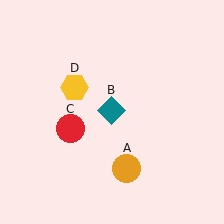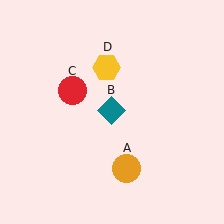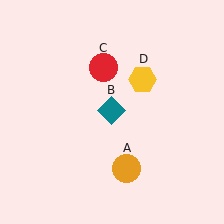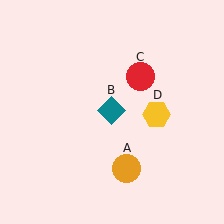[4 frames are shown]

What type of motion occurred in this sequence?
The red circle (object C), yellow hexagon (object D) rotated clockwise around the center of the scene.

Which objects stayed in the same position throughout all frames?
Orange circle (object A) and teal diamond (object B) remained stationary.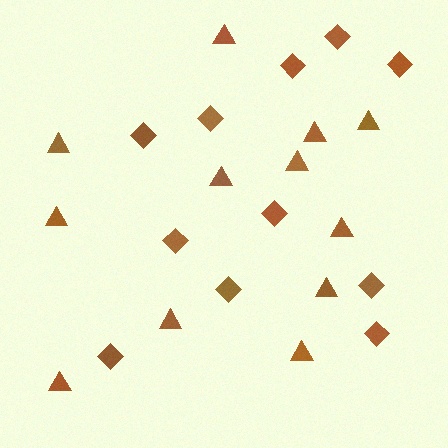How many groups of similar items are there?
There are 2 groups: one group of diamonds (11) and one group of triangles (12).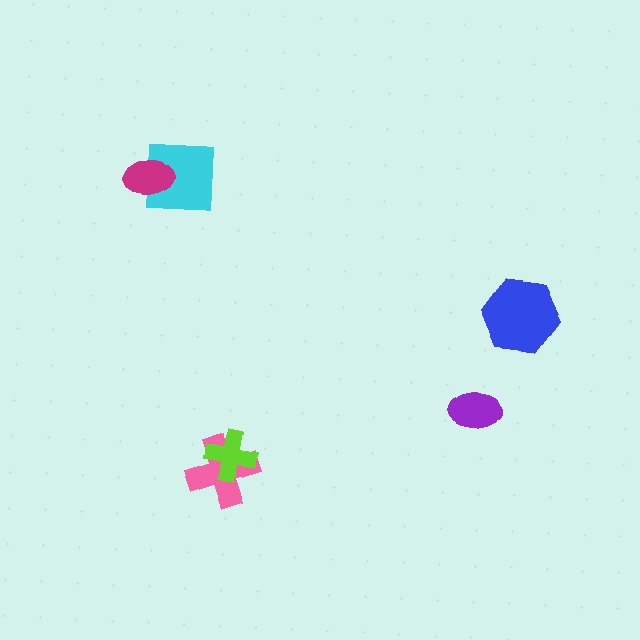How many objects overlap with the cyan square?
1 object overlaps with the cyan square.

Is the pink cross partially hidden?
Yes, it is partially covered by another shape.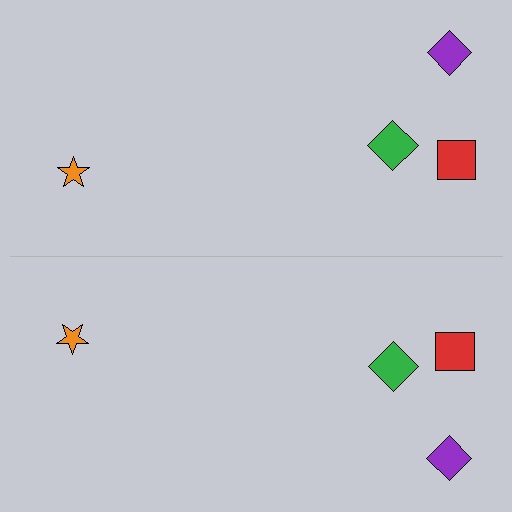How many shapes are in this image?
There are 8 shapes in this image.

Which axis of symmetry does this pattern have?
The pattern has a horizontal axis of symmetry running through the center of the image.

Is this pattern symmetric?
Yes, this pattern has bilateral (reflection) symmetry.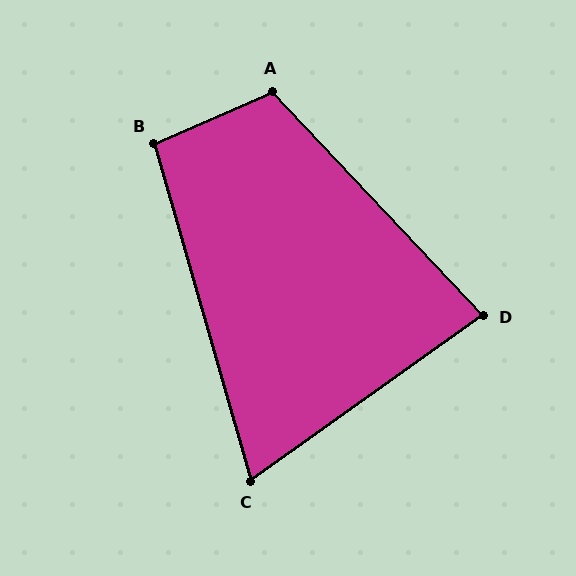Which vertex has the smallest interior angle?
C, at approximately 70 degrees.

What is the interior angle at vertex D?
Approximately 82 degrees (acute).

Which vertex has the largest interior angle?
A, at approximately 110 degrees.